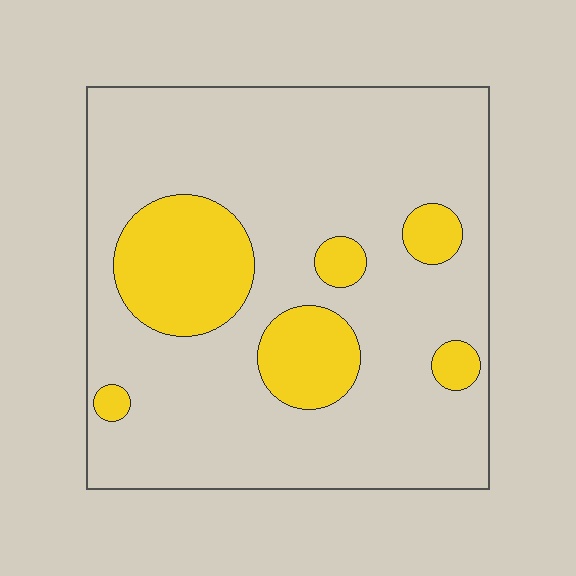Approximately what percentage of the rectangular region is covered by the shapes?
Approximately 20%.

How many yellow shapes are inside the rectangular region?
6.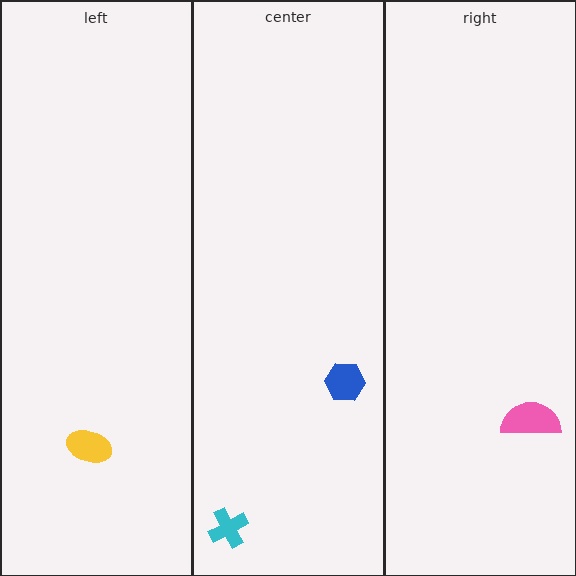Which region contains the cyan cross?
The center region.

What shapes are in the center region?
The cyan cross, the blue hexagon.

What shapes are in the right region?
The pink semicircle.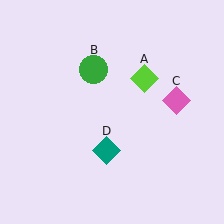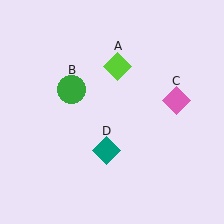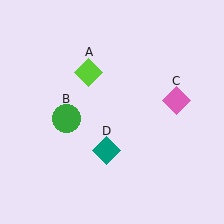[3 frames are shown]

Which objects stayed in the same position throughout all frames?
Pink diamond (object C) and teal diamond (object D) remained stationary.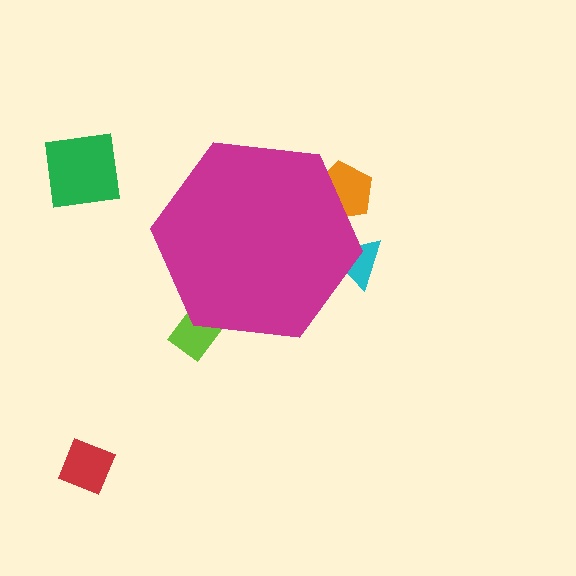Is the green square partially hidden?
No, the green square is fully visible.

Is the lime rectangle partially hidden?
Yes, the lime rectangle is partially hidden behind the magenta hexagon.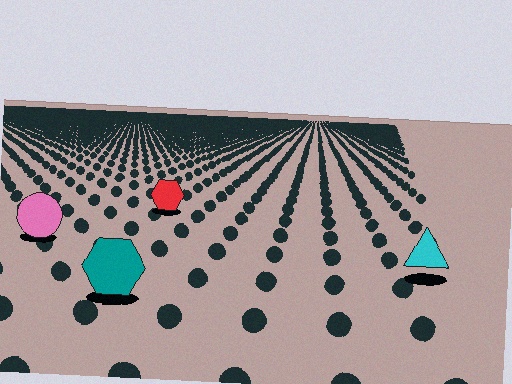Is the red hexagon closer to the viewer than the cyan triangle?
No. The cyan triangle is closer — you can tell from the texture gradient: the ground texture is coarser near it.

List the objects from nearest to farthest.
From nearest to farthest: the teal hexagon, the cyan triangle, the pink circle, the red hexagon.